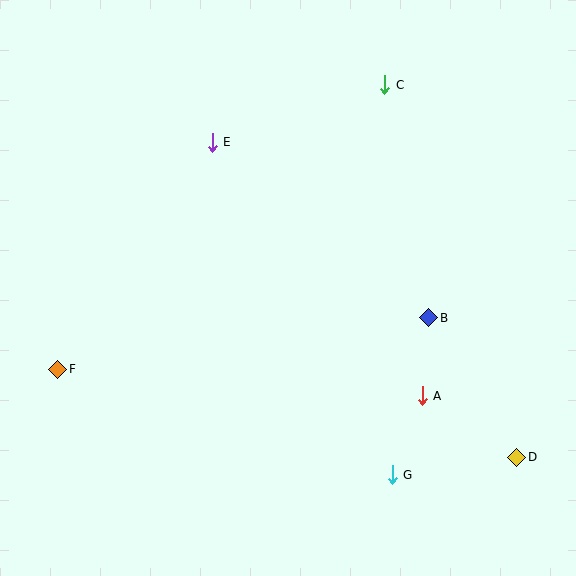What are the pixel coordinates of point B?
Point B is at (429, 318).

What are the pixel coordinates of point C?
Point C is at (385, 85).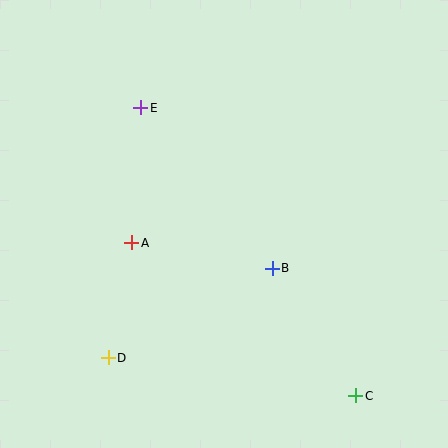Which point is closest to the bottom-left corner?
Point D is closest to the bottom-left corner.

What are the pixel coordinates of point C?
Point C is at (356, 396).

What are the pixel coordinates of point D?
Point D is at (108, 358).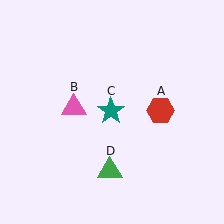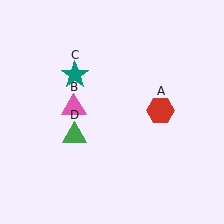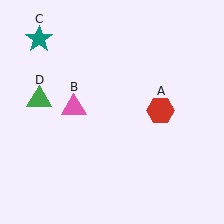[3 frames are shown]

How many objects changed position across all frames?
2 objects changed position: teal star (object C), green triangle (object D).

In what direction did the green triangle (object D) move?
The green triangle (object D) moved up and to the left.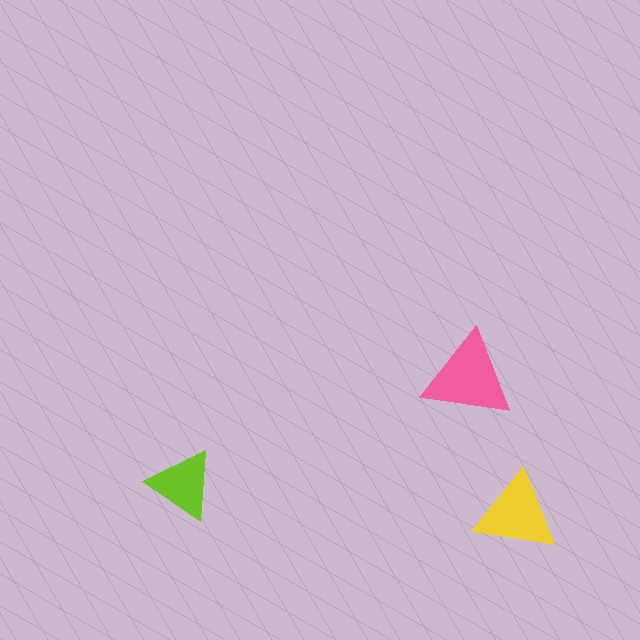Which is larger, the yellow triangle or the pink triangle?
The pink one.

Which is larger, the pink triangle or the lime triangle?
The pink one.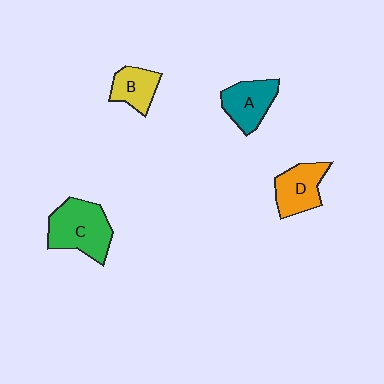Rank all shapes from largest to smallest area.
From largest to smallest: C (green), D (orange), A (teal), B (yellow).